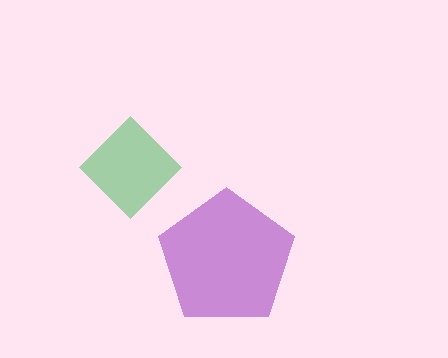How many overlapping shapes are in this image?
There are 2 overlapping shapes in the image.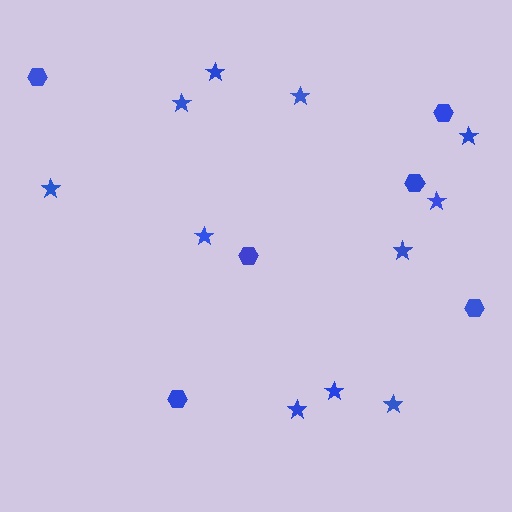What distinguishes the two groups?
There are 2 groups: one group of stars (11) and one group of hexagons (6).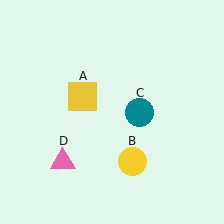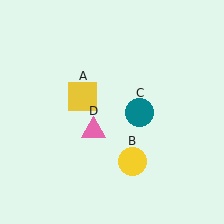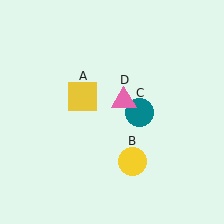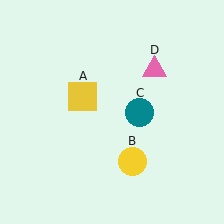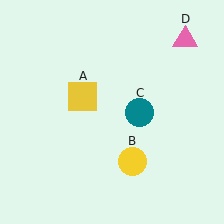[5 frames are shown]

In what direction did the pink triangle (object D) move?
The pink triangle (object D) moved up and to the right.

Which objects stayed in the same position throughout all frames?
Yellow square (object A) and yellow circle (object B) and teal circle (object C) remained stationary.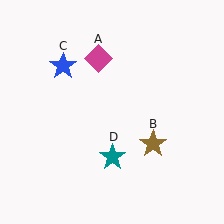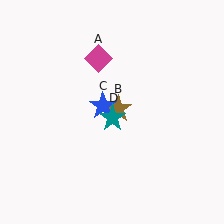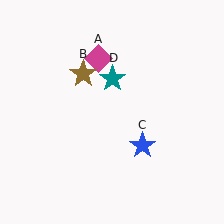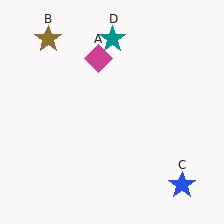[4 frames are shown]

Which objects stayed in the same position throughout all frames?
Magenta diamond (object A) remained stationary.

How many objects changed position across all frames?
3 objects changed position: brown star (object B), blue star (object C), teal star (object D).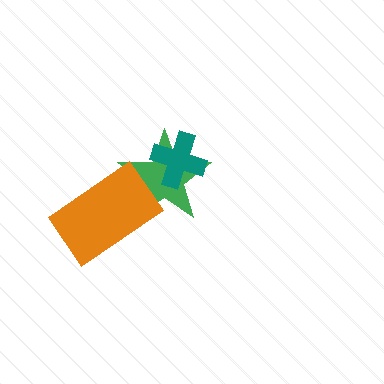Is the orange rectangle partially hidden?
No, no other shape covers it.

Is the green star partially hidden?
Yes, it is partially covered by another shape.